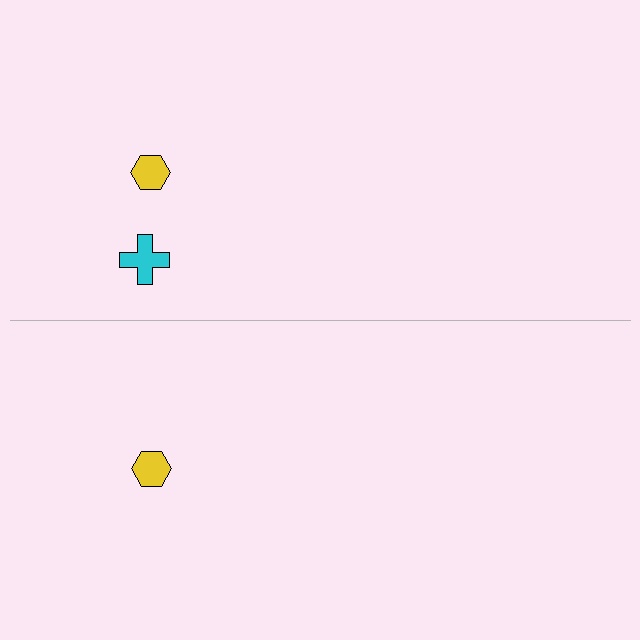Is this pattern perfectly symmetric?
No, the pattern is not perfectly symmetric. A cyan cross is missing from the bottom side.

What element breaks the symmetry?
A cyan cross is missing from the bottom side.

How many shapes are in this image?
There are 3 shapes in this image.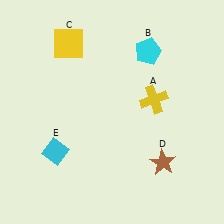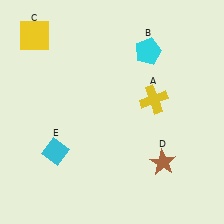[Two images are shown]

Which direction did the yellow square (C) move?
The yellow square (C) moved left.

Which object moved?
The yellow square (C) moved left.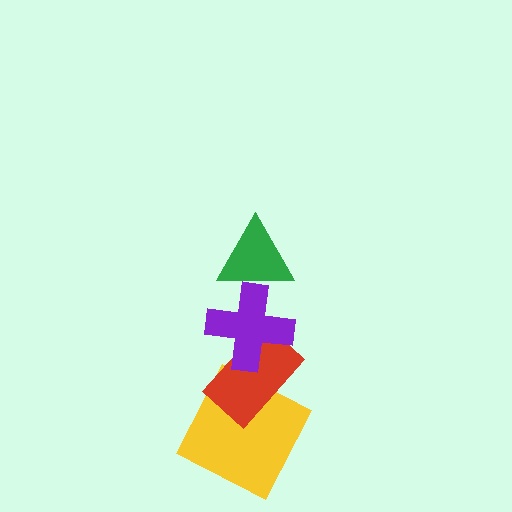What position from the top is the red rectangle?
The red rectangle is 3rd from the top.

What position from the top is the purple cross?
The purple cross is 2nd from the top.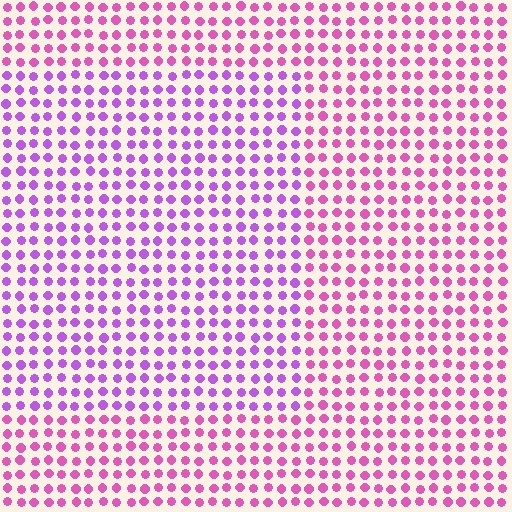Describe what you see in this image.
The image is filled with small pink elements in a uniform arrangement. A rectangle-shaped region is visible where the elements are tinted to a slightly different hue, forming a subtle color boundary.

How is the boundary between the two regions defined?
The boundary is defined purely by a slight shift in hue (about 34 degrees). Spacing, size, and orientation are identical on both sides.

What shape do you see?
I see a rectangle.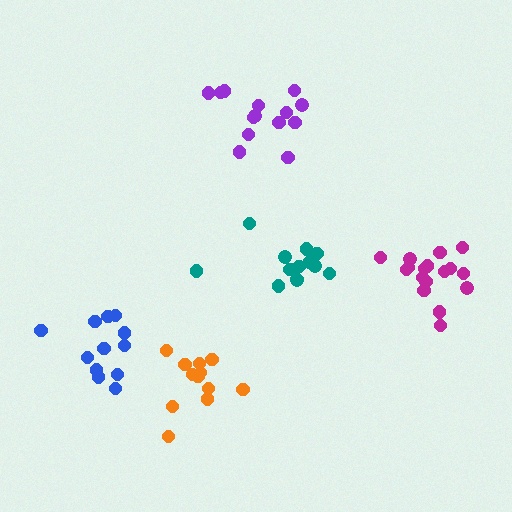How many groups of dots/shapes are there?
There are 5 groups.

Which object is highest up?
The purple cluster is topmost.